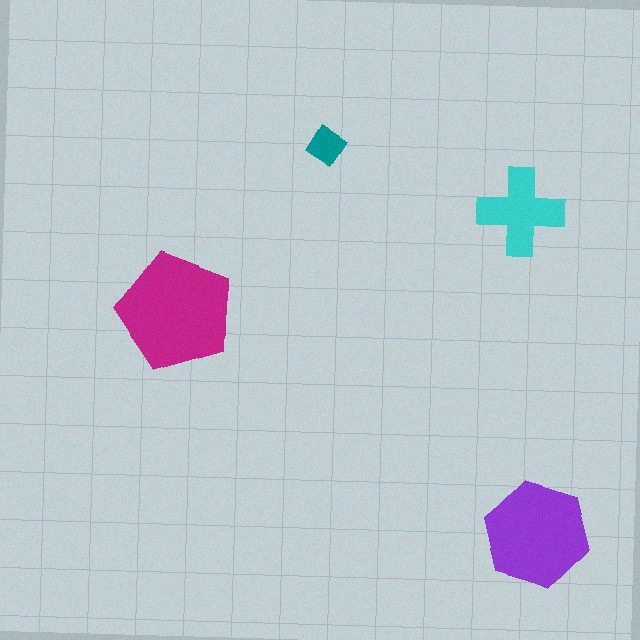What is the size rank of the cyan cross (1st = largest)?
3rd.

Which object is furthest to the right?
The purple hexagon is rightmost.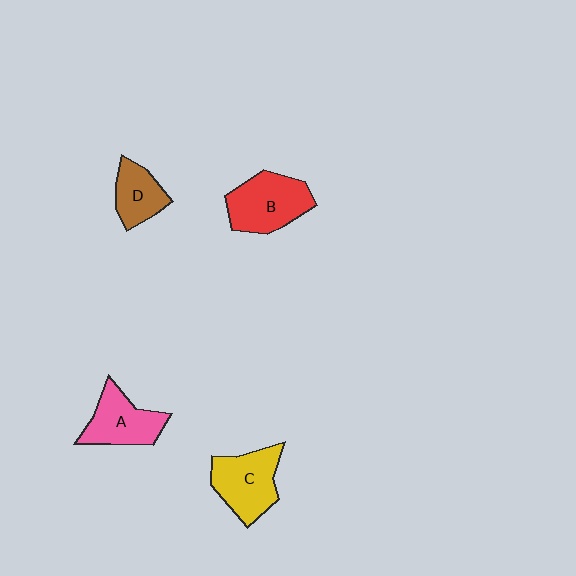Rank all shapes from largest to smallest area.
From largest to smallest: B (red), C (yellow), A (pink), D (brown).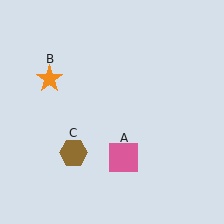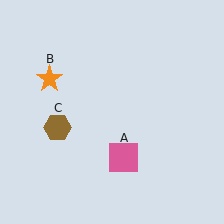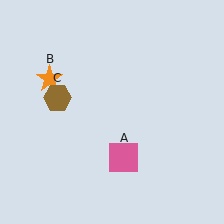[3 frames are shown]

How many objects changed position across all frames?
1 object changed position: brown hexagon (object C).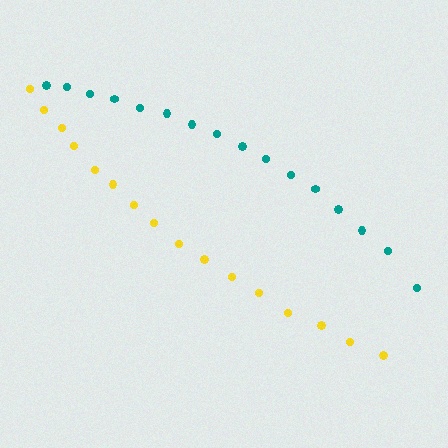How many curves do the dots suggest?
There are 2 distinct paths.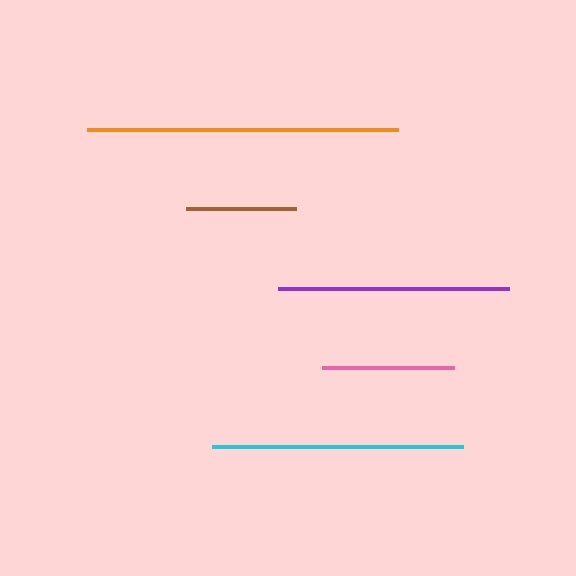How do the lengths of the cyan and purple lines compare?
The cyan and purple lines are approximately the same length.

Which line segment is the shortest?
The brown line is the shortest at approximately 110 pixels.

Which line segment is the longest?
The orange line is the longest at approximately 311 pixels.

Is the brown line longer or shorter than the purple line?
The purple line is longer than the brown line.